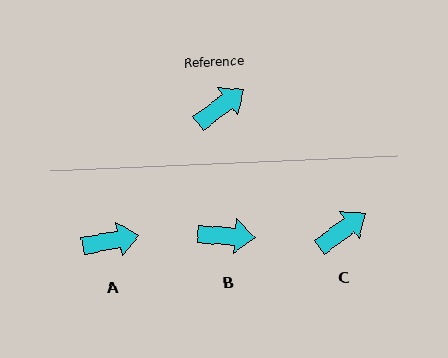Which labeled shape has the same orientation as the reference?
C.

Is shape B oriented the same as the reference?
No, it is off by about 41 degrees.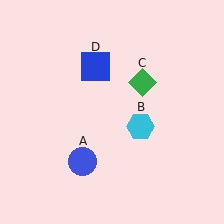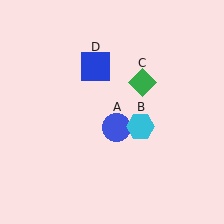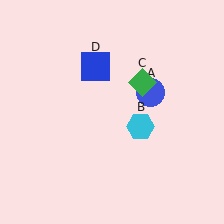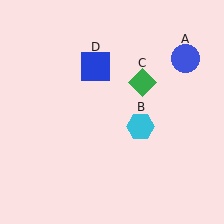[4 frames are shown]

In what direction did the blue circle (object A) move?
The blue circle (object A) moved up and to the right.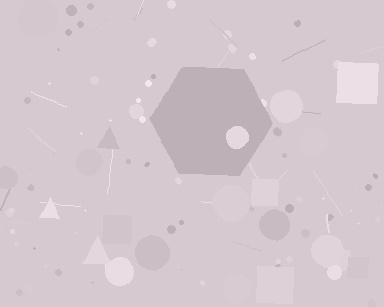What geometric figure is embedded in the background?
A hexagon is embedded in the background.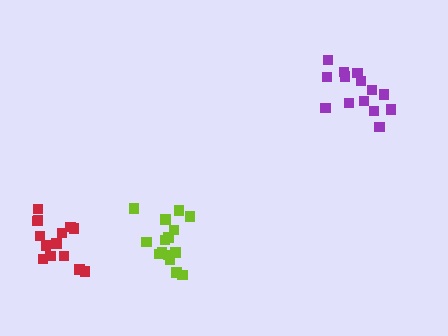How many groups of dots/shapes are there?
There are 3 groups.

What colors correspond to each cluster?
The clusters are colored: purple, lime, red.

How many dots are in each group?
Group 1: 14 dots, Group 2: 15 dots, Group 3: 14 dots (43 total).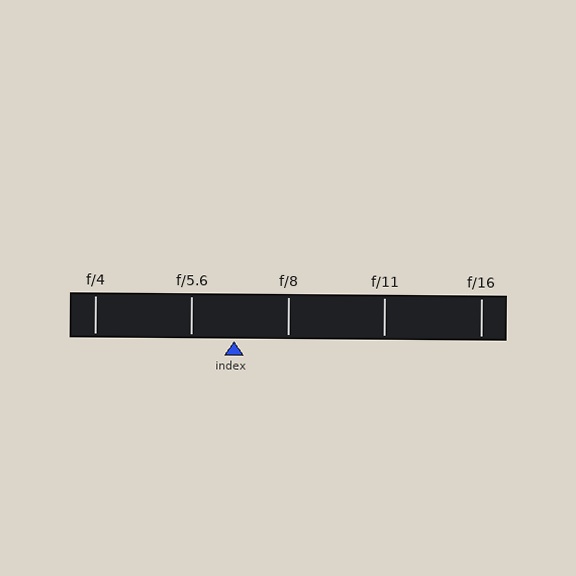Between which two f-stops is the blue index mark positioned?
The index mark is between f/5.6 and f/8.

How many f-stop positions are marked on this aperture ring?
There are 5 f-stop positions marked.